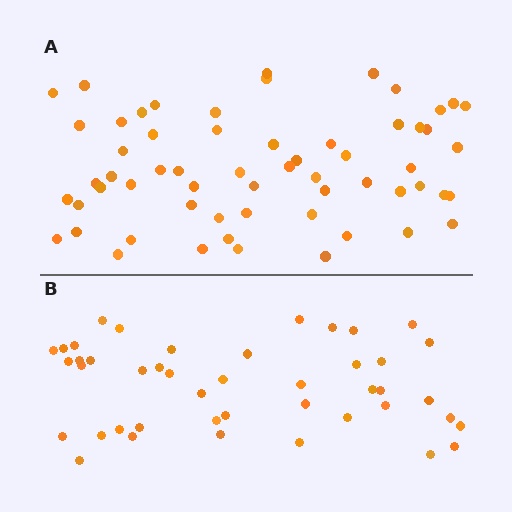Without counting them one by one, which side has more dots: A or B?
Region A (the top region) has more dots.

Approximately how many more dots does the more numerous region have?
Region A has approximately 15 more dots than region B.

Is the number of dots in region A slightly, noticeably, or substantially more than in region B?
Region A has noticeably more, but not dramatically so. The ratio is roughly 1.4 to 1.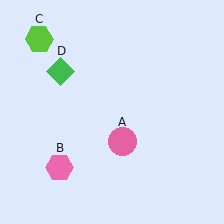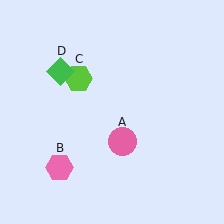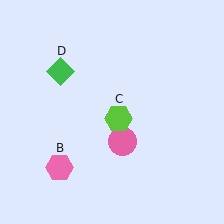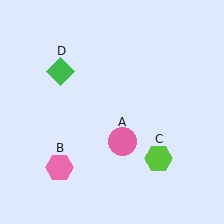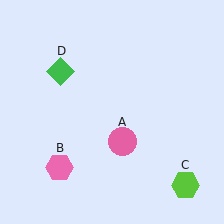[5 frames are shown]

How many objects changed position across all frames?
1 object changed position: lime hexagon (object C).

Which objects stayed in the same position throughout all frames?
Pink circle (object A) and pink hexagon (object B) and green diamond (object D) remained stationary.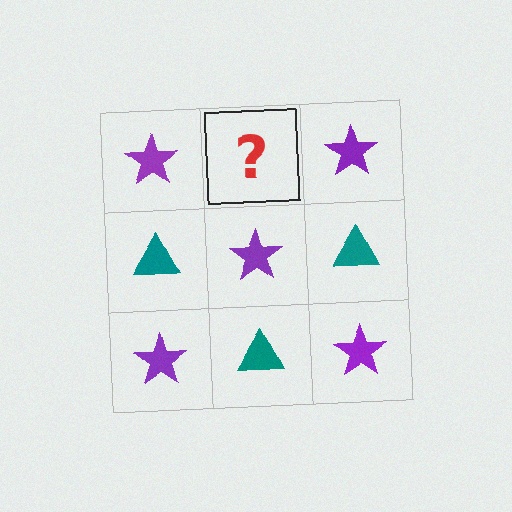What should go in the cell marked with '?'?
The missing cell should contain a teal triangle.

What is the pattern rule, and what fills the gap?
The rule is that it alternates purple star and teal triangle in a checkerboard pattern. The gap should be filled with a teal triangle.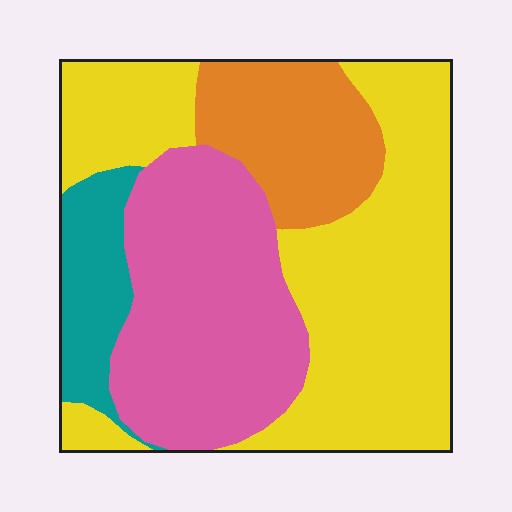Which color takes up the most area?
Yellow, at roughly 45%.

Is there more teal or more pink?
Pink.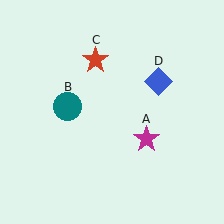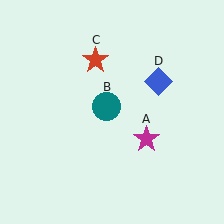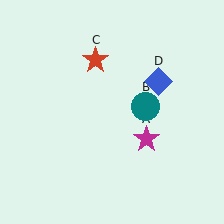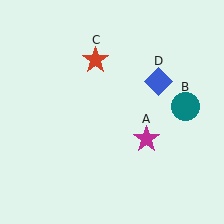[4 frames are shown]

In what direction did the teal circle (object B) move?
The teal circle (object B) moved right.